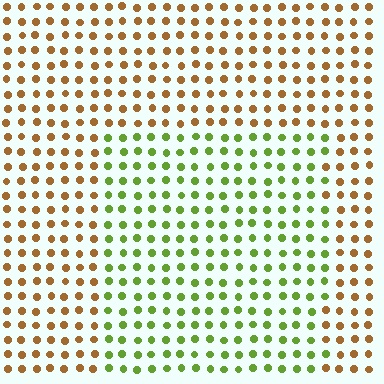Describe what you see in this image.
The image is filled with small brown elements in a uniform arrangement. A rectangle-shaped region is visible where the elements are tinted to a slightly different hue, forming a subtle color boundary.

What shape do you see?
I see a rectangle.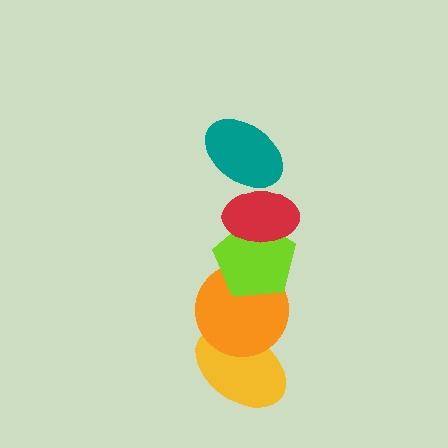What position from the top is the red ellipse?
The red ellipse is 2nd from the top.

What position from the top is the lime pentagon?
The lime pentagon is 3rd from the top.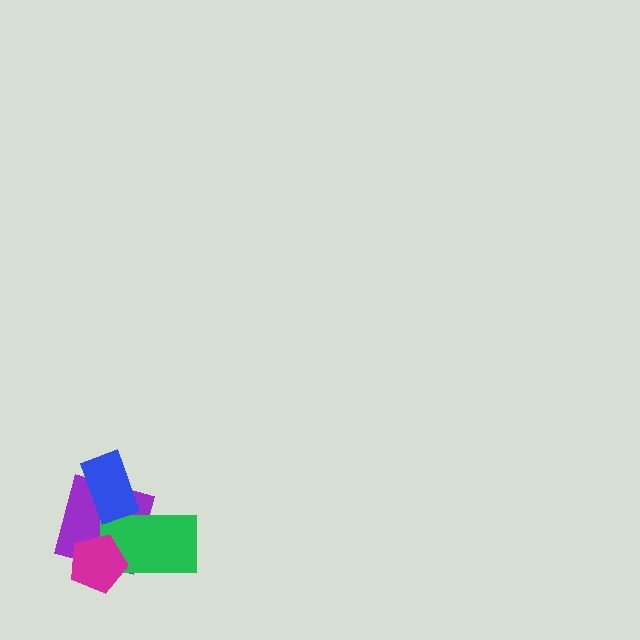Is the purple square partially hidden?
Yes, it is partially covered by another shape.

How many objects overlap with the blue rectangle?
2 objects overlap with the blue rectangle.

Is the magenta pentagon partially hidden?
No, no other shape covers it.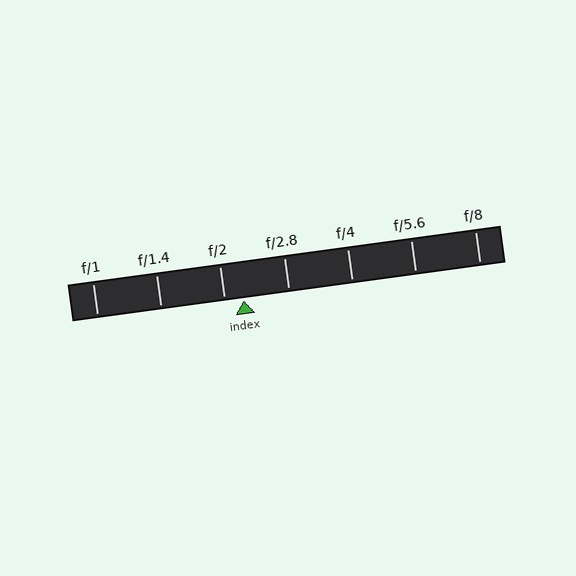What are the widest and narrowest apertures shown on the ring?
The widest aperture shown is f/1 and the narrowest is f/8.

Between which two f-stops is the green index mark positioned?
The index mark is between f/2 and f/2.8.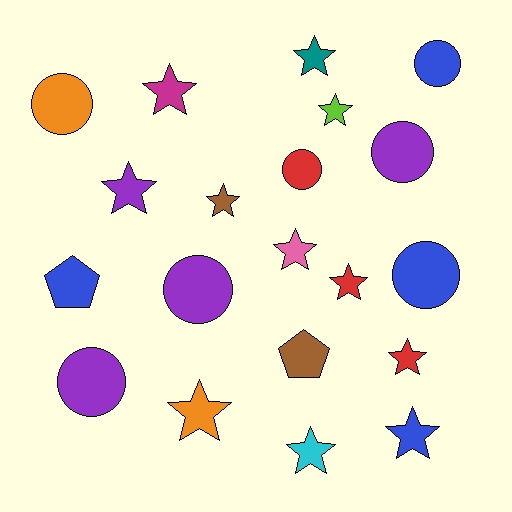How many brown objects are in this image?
There are 2 brown objects.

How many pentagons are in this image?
There are 2 pentagons.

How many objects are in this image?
There are 20 objects.